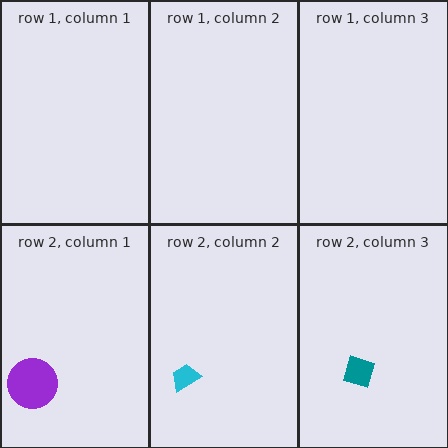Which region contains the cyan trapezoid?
The row 2, column 2 region.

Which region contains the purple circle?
The row 2, column 1 region.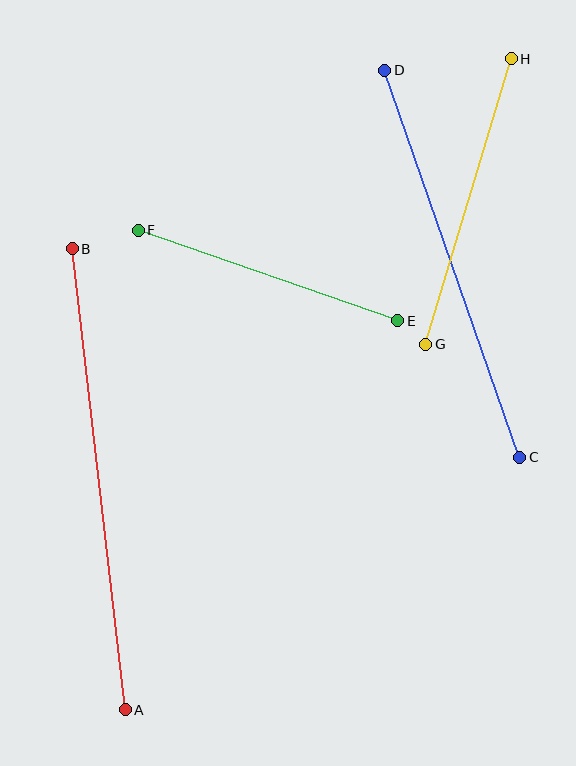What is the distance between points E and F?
The distance is approximately 275 pixels.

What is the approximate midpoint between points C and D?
The midpoint is at approximately (452, 264) pixels.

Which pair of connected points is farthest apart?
Points A and B are farthest apart.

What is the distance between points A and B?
The distance is approximately 464 pixels.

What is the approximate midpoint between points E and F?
The midpoint is at approximately (268, 276) pixels.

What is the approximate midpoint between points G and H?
The midpoint is at approximately (469, 201) pixels.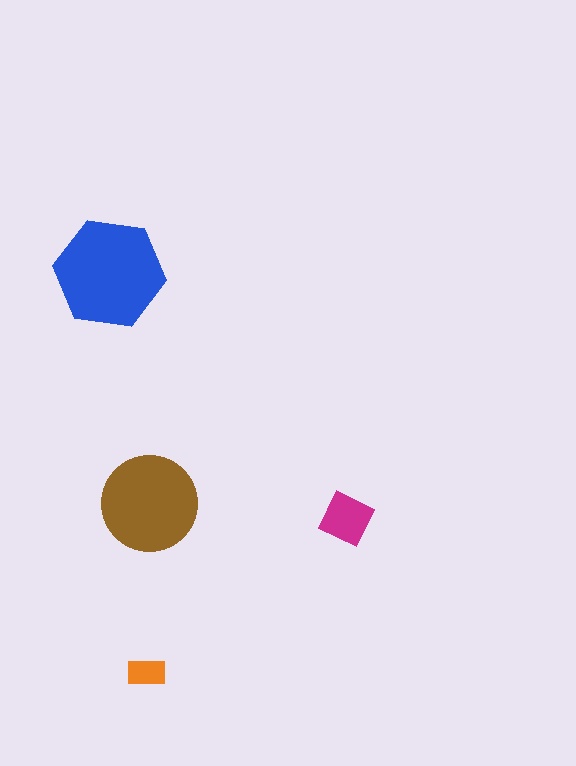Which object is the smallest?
The orange rectangle.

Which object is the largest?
The blue hexagon.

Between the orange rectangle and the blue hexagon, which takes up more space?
The blue hexagon.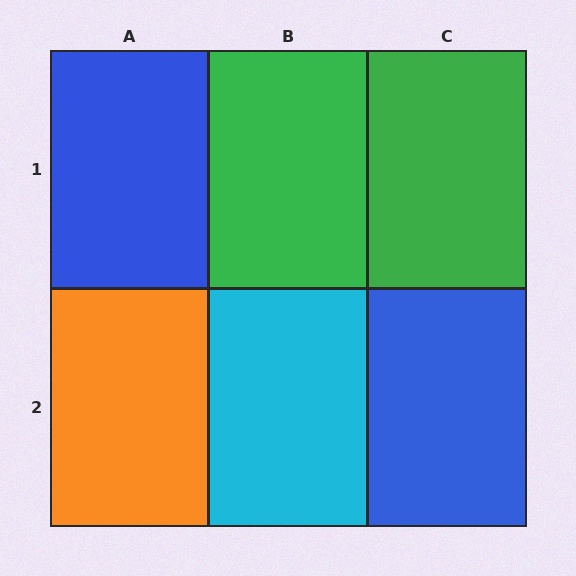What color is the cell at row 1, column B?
Green.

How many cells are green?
2 cells are green.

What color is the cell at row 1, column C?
Green.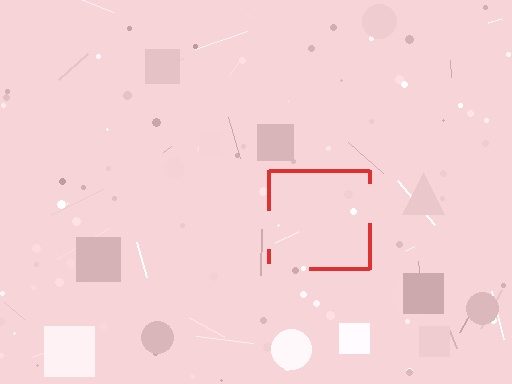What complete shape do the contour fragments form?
The contour fragments form a square.